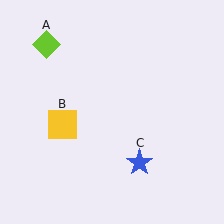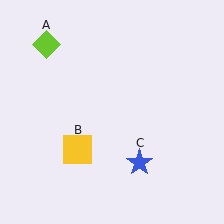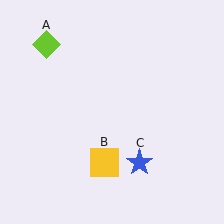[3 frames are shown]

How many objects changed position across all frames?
1 object changed position: yellow square (object B).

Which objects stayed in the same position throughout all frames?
Lime diamond (object A) and blue star (object C) remained stationary.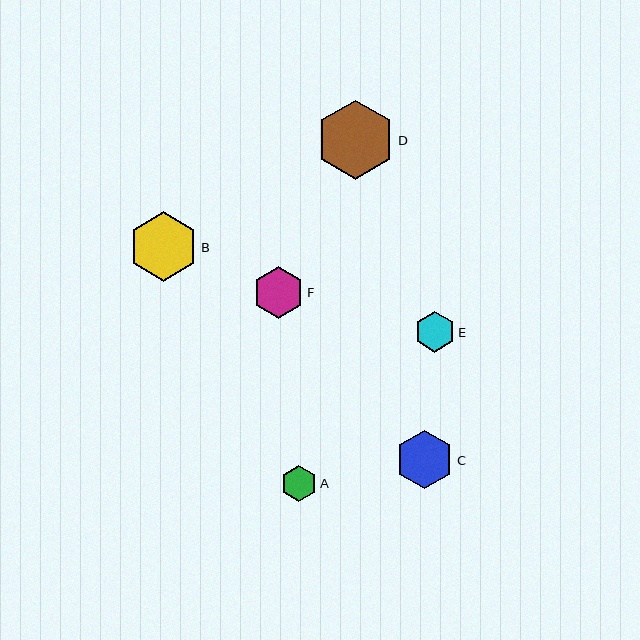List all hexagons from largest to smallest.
From largest to smallest: D, B, C, F, E, A.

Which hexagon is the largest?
Hexagon D is the largest with a size of approximately 79 pixels.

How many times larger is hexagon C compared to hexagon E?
Hexagon C is approximately 1.4 times the size of hexagon E.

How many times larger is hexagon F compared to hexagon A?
Hexagon F is approximately 1.4 times the size of hexagon A.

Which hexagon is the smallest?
Hexagon A is the smallest with a size of approximately 36 pixels.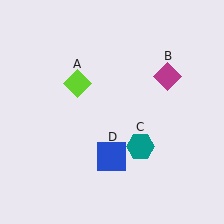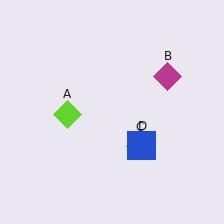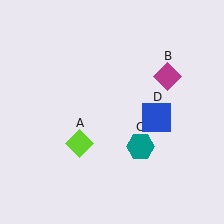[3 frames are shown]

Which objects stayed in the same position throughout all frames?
Magenta diamond (object B) and teal hexagon (object C) remained stationary.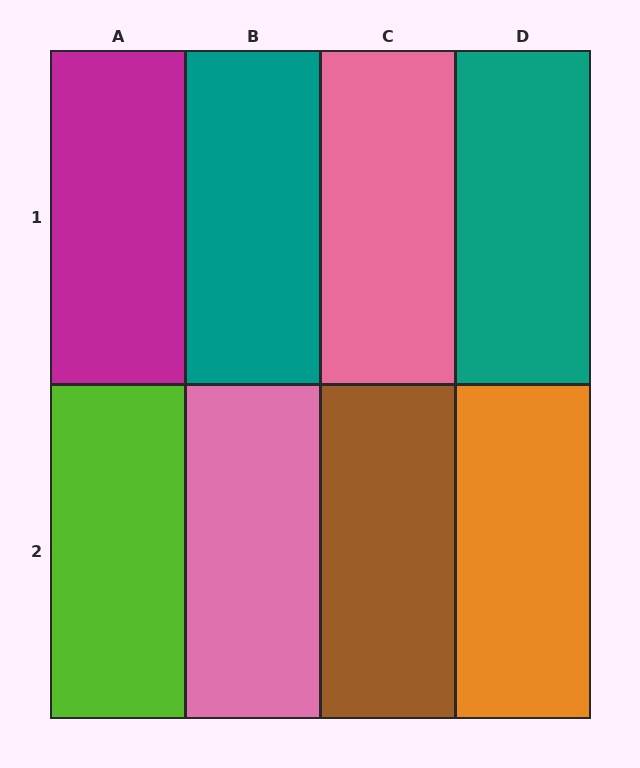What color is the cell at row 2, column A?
Lime.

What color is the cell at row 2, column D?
Orange.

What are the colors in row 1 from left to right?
Magenta, teal, pink, teal.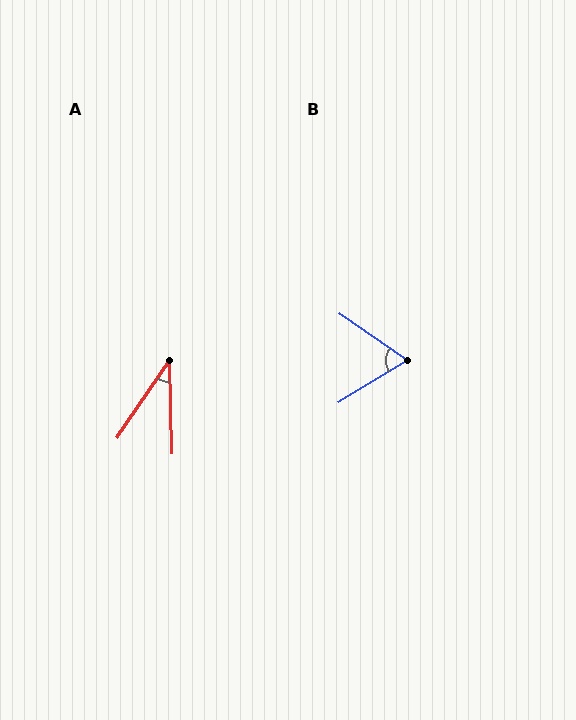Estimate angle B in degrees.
Approximately 66 degrees.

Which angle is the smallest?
A, at approximately 36 degrees.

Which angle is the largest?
B, at approximately 66 degrees.